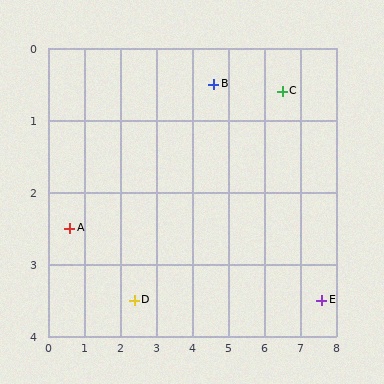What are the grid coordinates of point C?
Point C is at approximately (6.5, 0.6).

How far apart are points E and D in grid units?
Points E and D are about 5.2 grid units apart.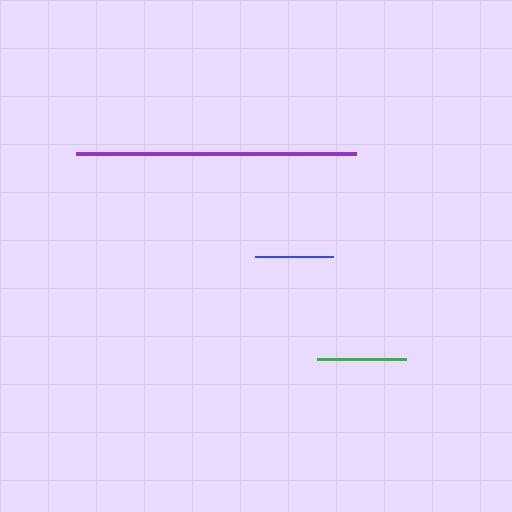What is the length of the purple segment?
The purple segment is approximately 280 pixels long.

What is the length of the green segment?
The green segment is approximately 89 pixels long.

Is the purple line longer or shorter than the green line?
The purple line is longer than the green line.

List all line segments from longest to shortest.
From longest to shortest: purple, green, blue.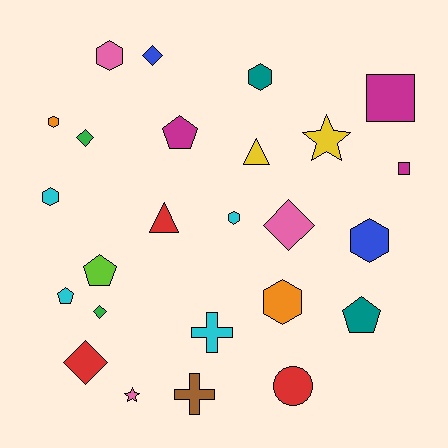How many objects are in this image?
There are 25 objects.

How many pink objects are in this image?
There are 3 pink objects.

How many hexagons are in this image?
There are 7 hexagons.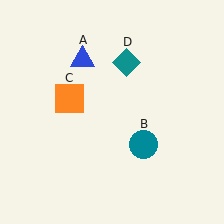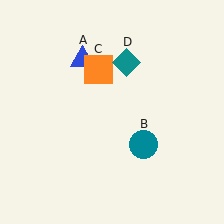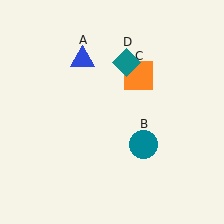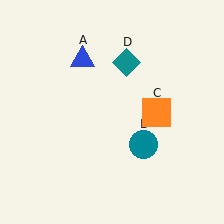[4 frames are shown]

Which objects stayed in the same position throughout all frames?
Blue triangle (object A) and teal circle (object B) and teal diamond (object D) remained stationary.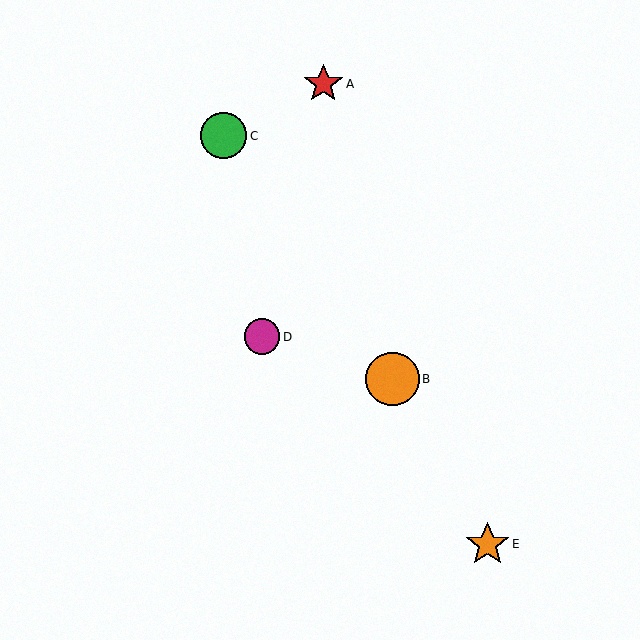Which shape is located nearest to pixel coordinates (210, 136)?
The green circle (labeled C) at (223, 136) is nearest to that location.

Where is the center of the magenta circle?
The center of the magenta circle is at (262, 337).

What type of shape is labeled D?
Shape D is a magenta circle.